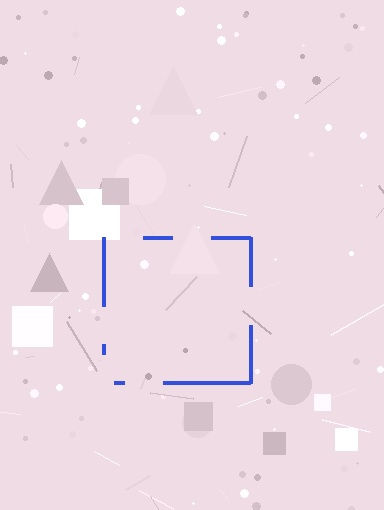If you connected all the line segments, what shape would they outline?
They would outline a square.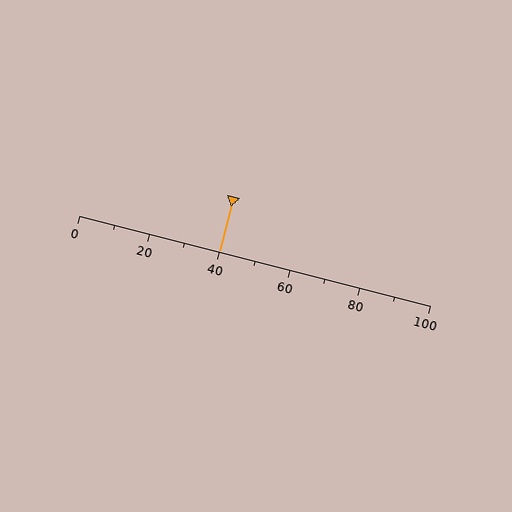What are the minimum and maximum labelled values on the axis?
The axis runs from 0 to 100.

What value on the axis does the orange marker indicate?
The marker indicates approximately 40.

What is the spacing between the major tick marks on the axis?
The major ticks are spaced 20 apart.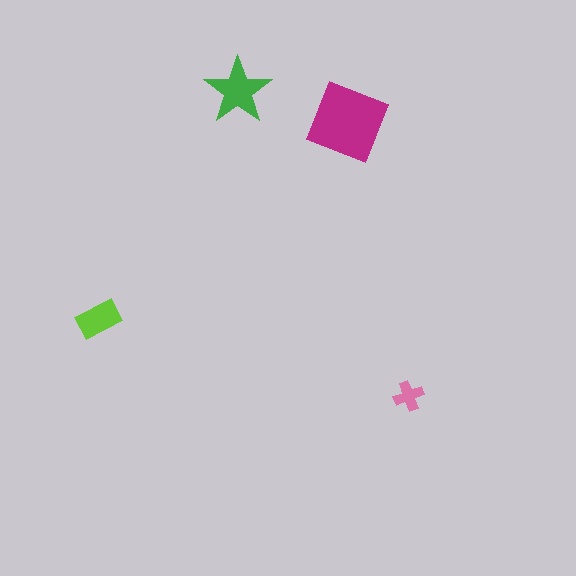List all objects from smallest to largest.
The pink cross, the lime rectangle, the green star, the magenta diamond.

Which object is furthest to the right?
The pink cross is rightmost.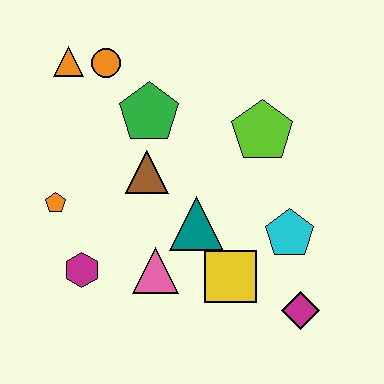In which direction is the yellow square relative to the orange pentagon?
The yellow square is to the right of the orange pentagon.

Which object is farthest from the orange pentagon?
The magenta diamond is farthest from the orange pentagon.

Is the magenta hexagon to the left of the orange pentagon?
No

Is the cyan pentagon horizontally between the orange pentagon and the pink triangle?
No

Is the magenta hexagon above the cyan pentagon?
No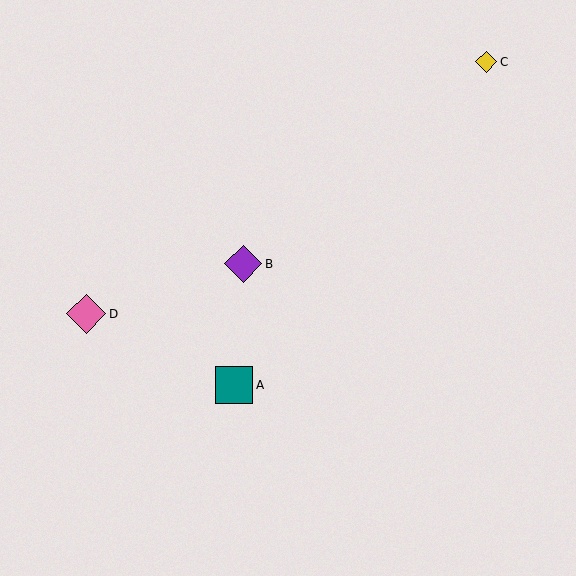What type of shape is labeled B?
Shape B is a purple diamond.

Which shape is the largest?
The pink diamond (labeled D) is the largest.